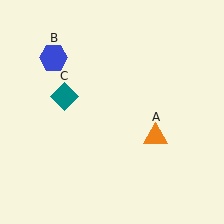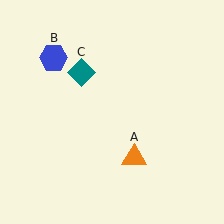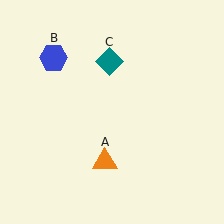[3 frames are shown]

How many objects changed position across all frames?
2 objects changed position: orange triangle (object A), teal diamond (object C).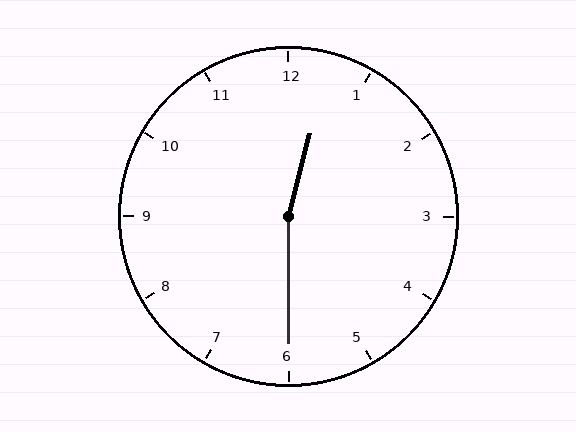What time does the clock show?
12:30.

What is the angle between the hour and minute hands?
Approximately 165 degrees.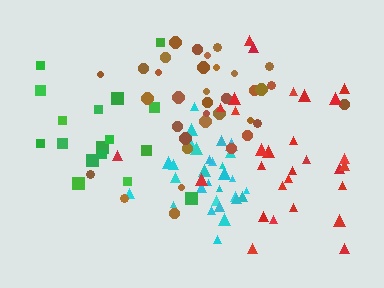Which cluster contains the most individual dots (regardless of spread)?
Brown (35).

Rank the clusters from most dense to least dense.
cyan, brown, red, green.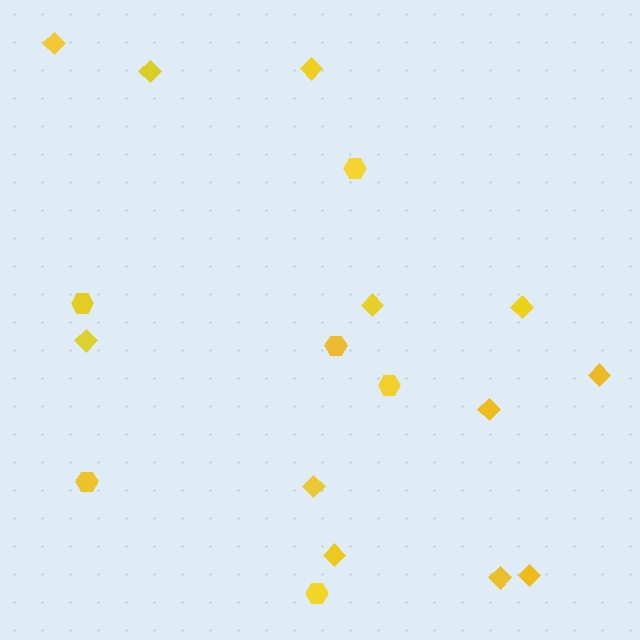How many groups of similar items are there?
There are 2 groups: one group of diamonds (12) and one group of hexagons (6).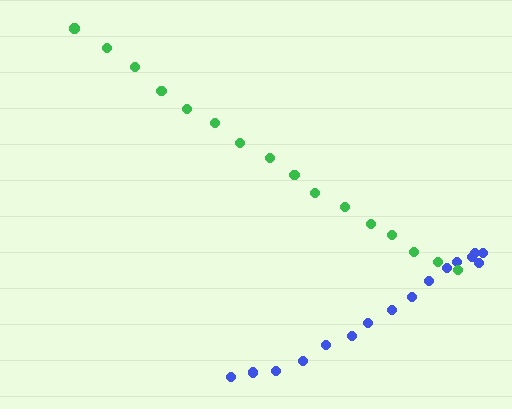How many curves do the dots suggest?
There are 2 distinct paths.